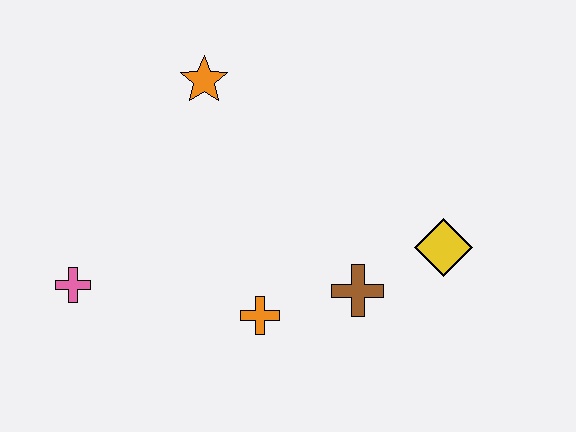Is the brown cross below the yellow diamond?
Yes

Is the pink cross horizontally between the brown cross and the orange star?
No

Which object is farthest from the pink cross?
The yellow diamond is farthest from the pink cross.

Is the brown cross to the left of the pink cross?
No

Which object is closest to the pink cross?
The orange cross is closest to the pink cross.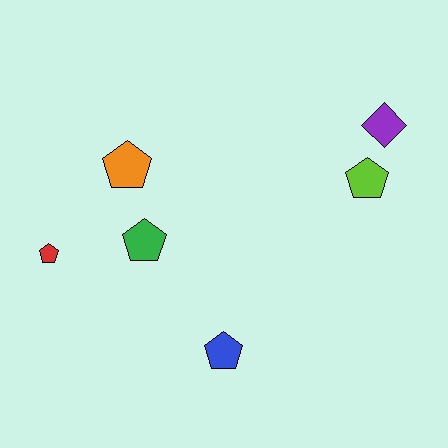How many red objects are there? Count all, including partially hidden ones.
There is 1 red object.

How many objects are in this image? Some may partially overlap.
There are 6 objects.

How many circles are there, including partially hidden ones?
There are no circles.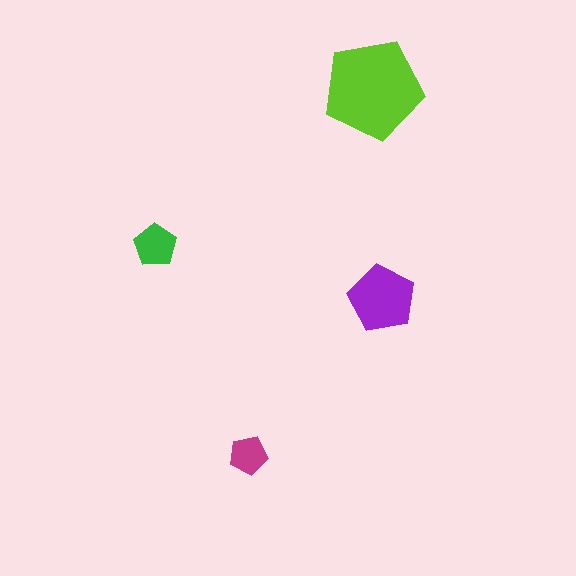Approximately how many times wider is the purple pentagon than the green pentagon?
About 1.5 times wider.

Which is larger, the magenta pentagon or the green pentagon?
The green one.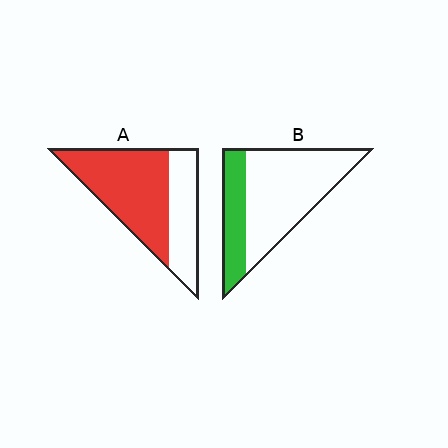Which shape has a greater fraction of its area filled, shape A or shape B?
Shape A.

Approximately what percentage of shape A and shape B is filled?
A is approximately 65% and B is approximately 30%.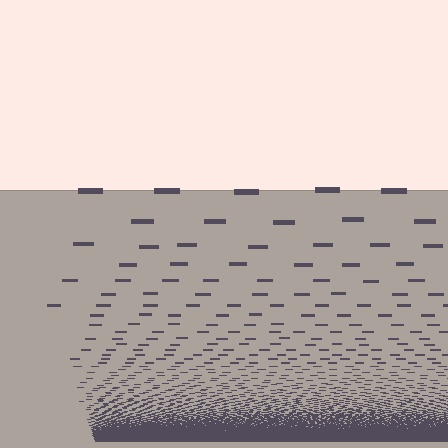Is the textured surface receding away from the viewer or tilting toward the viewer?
The surface appears to tilt toward the viewer. Texture elements get larger and sparser toward the top.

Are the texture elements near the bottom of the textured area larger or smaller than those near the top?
Smaller. The gradient is inverted — elements near the bottom are smaller and denser.